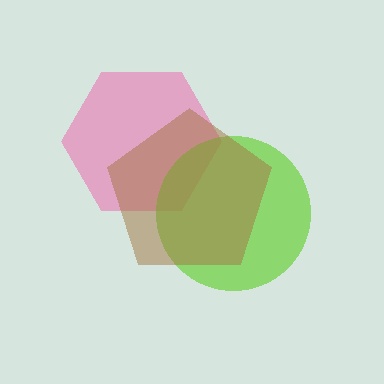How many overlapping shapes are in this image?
There are 3 overlapping shapes in the image.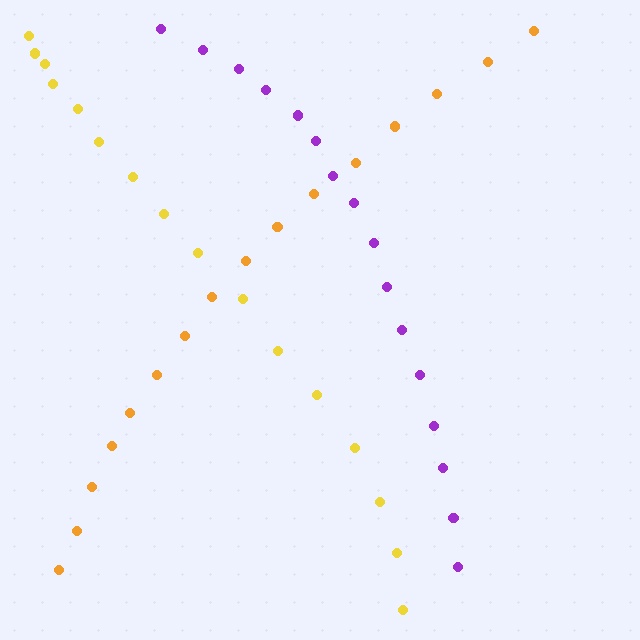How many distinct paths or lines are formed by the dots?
There are 3 distinct paths.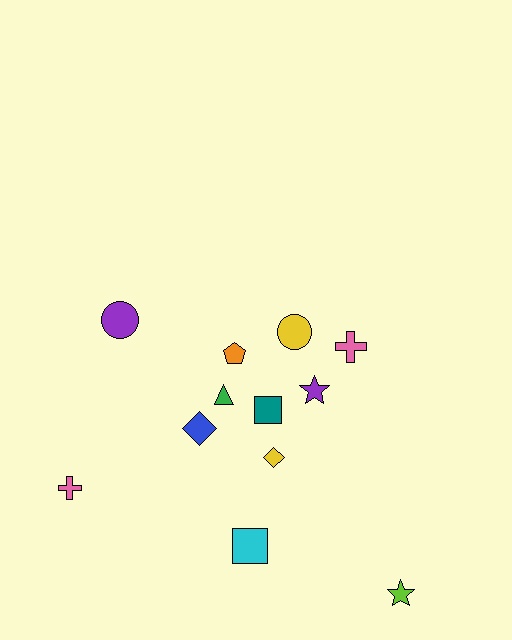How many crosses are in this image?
There are 2 crosses.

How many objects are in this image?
There are 12 objects.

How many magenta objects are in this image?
There are no magenta objects.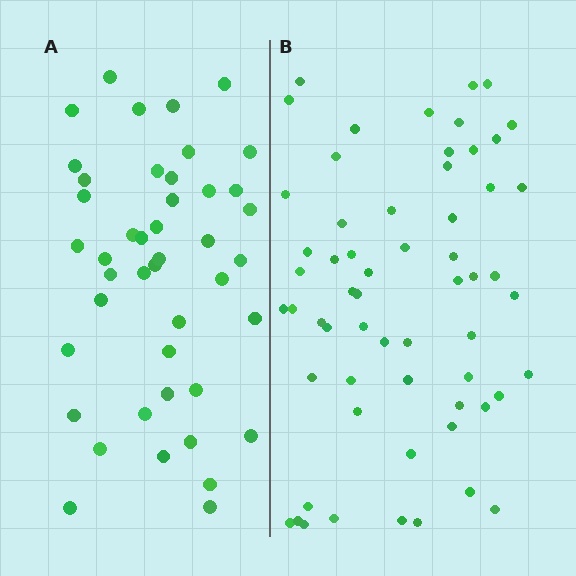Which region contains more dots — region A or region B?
Region B (the right region) has more dots.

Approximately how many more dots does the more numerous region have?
Region B has approximately 15 more dots than region A.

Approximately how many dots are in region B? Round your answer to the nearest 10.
About 60 dots.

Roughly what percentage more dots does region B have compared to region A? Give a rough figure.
About 35% more.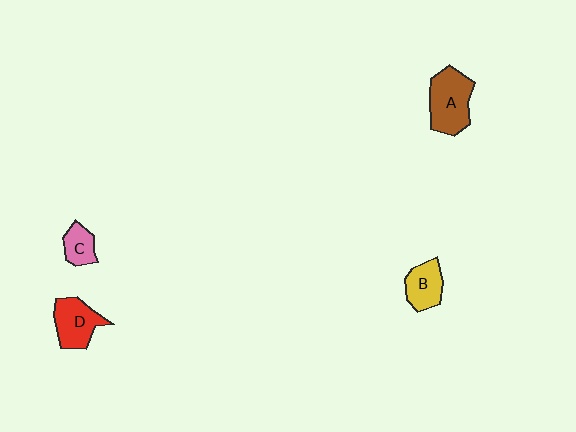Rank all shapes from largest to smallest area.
From largest to smallest: A (brown), D (red), B (yellow), C (pink).